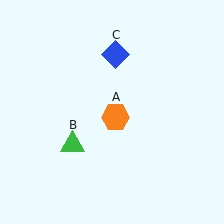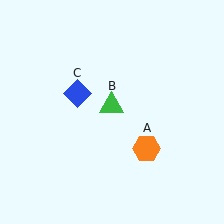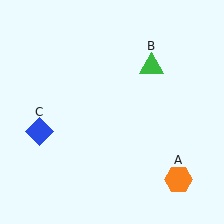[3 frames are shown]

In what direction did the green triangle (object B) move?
The green triangle (object B) moved up and to the right.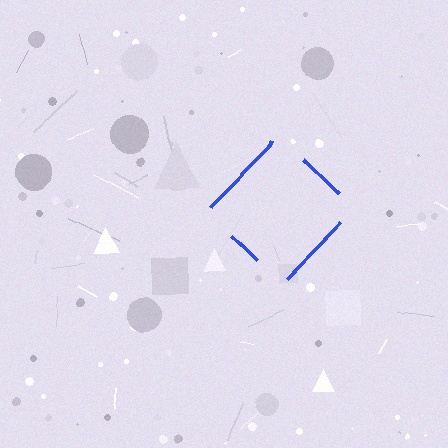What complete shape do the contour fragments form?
The contour fragments form a diamond.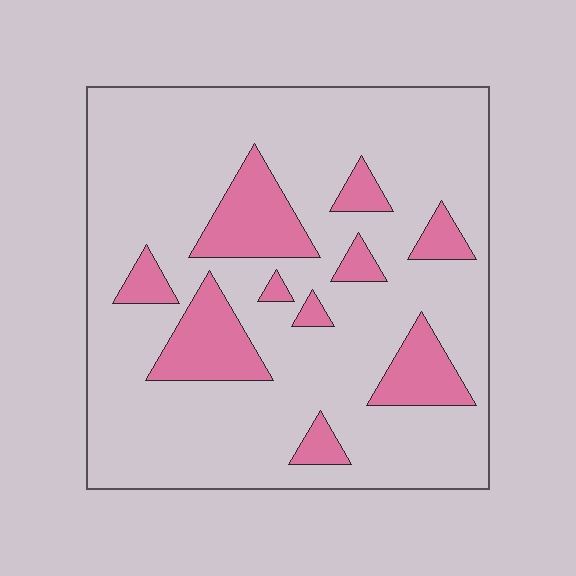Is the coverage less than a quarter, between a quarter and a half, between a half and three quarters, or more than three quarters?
Less than a quarter.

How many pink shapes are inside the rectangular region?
10.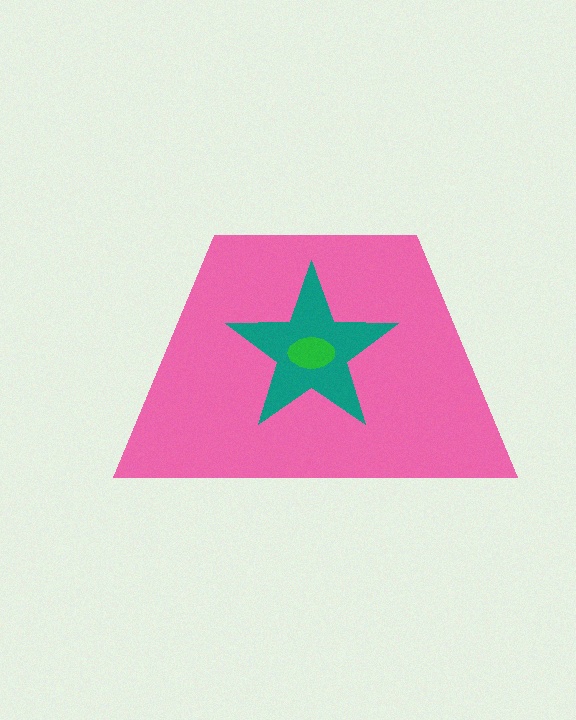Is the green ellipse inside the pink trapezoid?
Yes.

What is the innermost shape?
The green ellipse.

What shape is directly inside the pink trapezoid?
The teal star.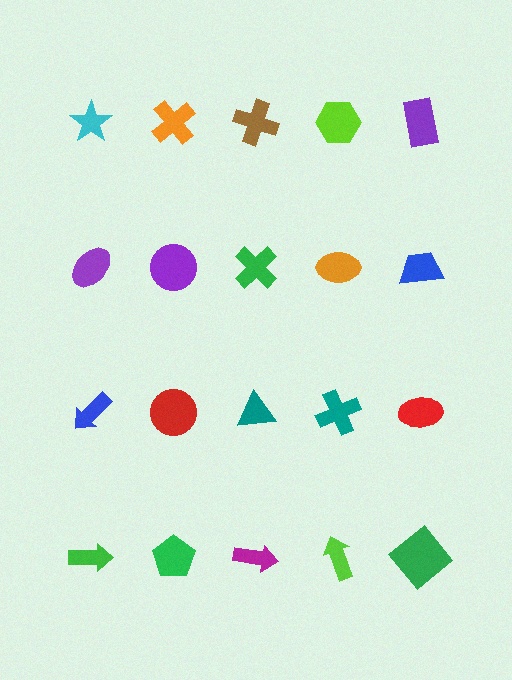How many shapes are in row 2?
5 shapes.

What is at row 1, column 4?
A lime hexagon.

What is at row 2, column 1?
A purple ellipse.